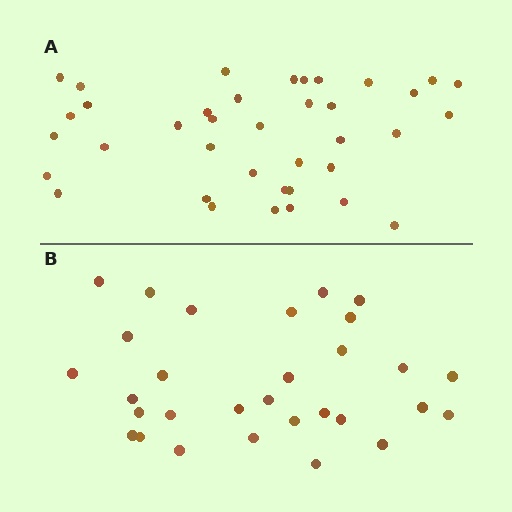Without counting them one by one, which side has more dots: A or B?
Region A (the top region) has more dots.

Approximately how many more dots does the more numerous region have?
Region A has roughly 8 or so more dots than region B.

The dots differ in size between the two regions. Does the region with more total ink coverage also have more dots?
No. Region B has more total ink coverage because its dots are larger, but region A actually contains more individual dots. Total area can be misleading — the number of items is what matters here.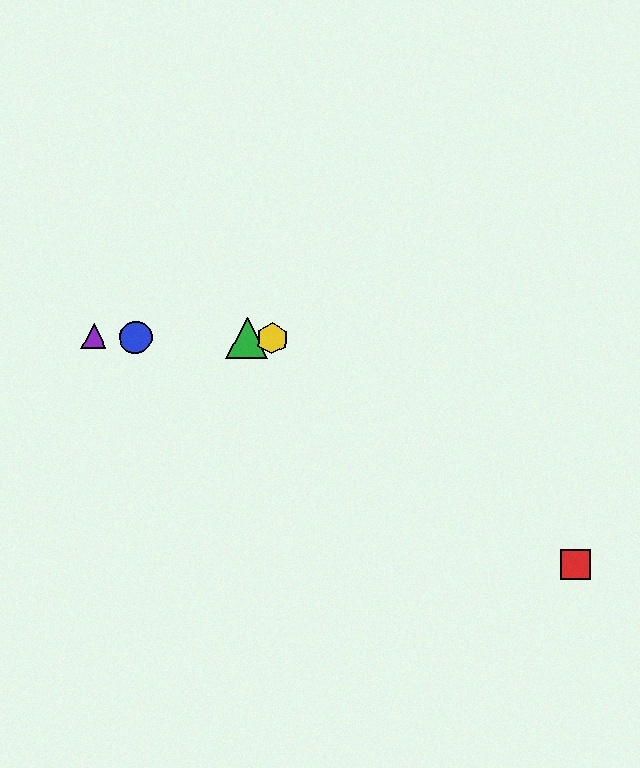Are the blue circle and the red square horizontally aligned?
No, the blue circle is at y≈337 and the red square is at y≈565.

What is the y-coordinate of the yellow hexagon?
The yellow hexagon is at y≈339.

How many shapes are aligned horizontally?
4 shapes (the blue circle, the green triangle, the yellow hexagon, the purple triangle) are aligned horizontally.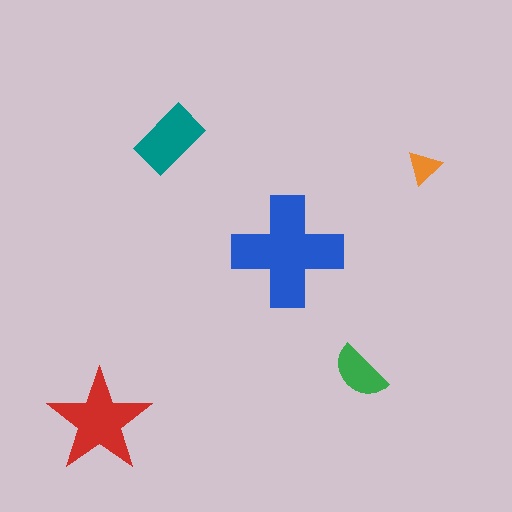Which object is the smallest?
The orange triangle.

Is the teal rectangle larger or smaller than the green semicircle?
Larger.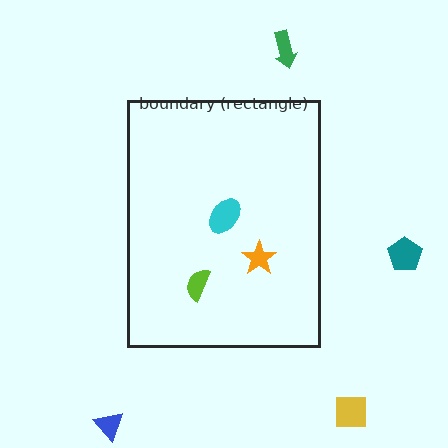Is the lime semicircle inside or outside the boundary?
Inside.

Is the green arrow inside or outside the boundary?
Outside.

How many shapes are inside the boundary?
3 inside, 4 outside.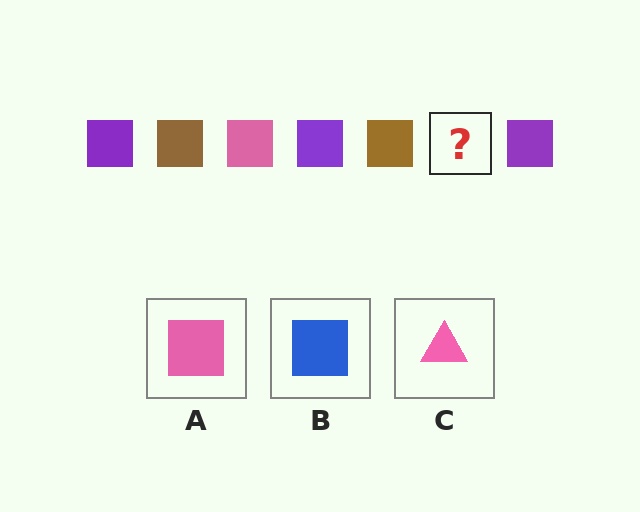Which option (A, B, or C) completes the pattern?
A.